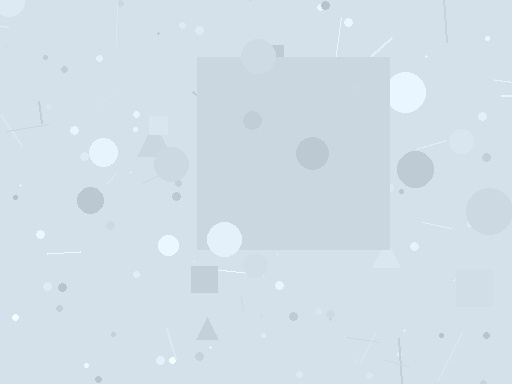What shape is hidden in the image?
A square is hidden in the image.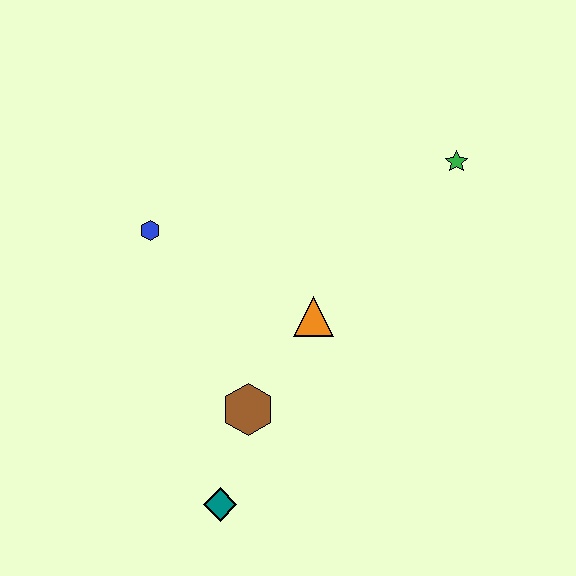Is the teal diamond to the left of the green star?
Yes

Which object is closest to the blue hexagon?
The orange triangle is closest to the blue hexagon.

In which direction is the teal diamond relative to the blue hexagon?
The teal diamond is below the blue hexagon.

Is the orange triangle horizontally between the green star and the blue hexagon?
Yes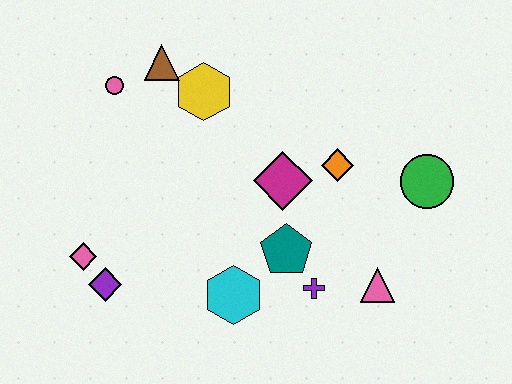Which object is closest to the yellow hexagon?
The brown triangle is closest to the yellow hexagon.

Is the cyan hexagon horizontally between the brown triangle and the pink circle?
No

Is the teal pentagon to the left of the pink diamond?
No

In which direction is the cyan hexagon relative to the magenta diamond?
The cyan hexagon is below the magenta diamond.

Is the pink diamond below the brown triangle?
Yes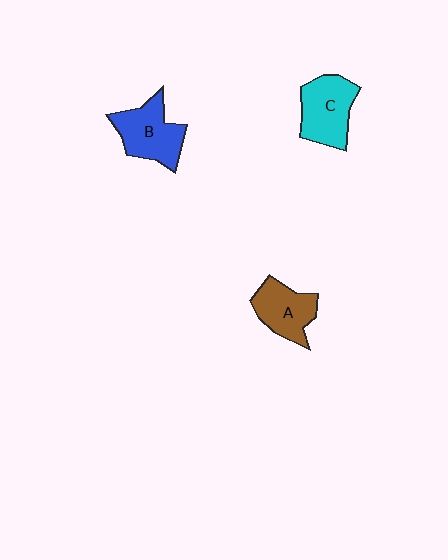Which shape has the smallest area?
Shape A (brown).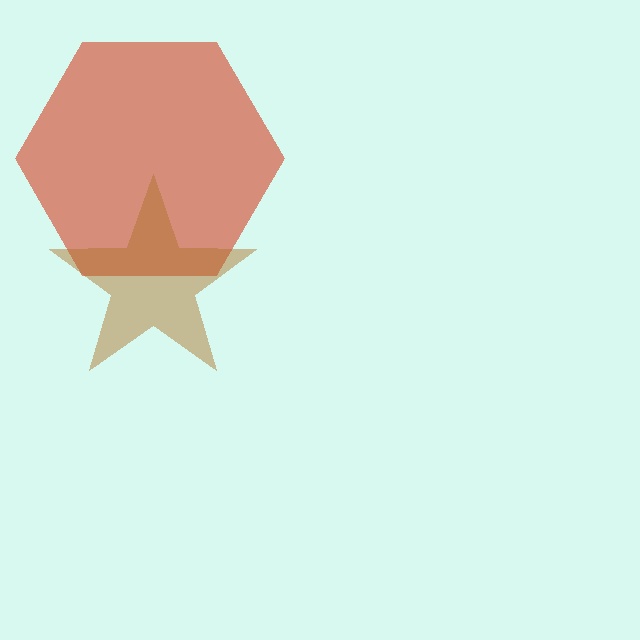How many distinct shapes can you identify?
There are 2 distinct shapes: a red hexagon, a brown star.